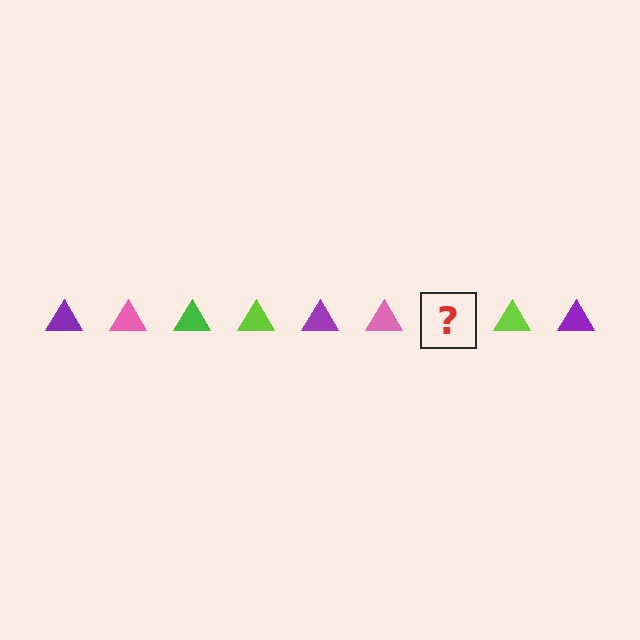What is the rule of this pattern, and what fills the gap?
The rule is that the pattern cycles through purple, pink, green, lime triangles. The gap should be filled with a green triangle.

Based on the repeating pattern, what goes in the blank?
The blank should be a green triangle.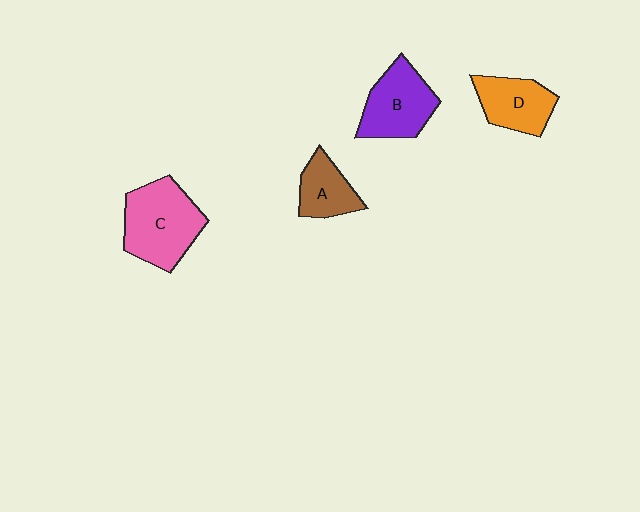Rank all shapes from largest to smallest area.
From largest to smallest: C (pink), B (purple), D (orange), A (brown).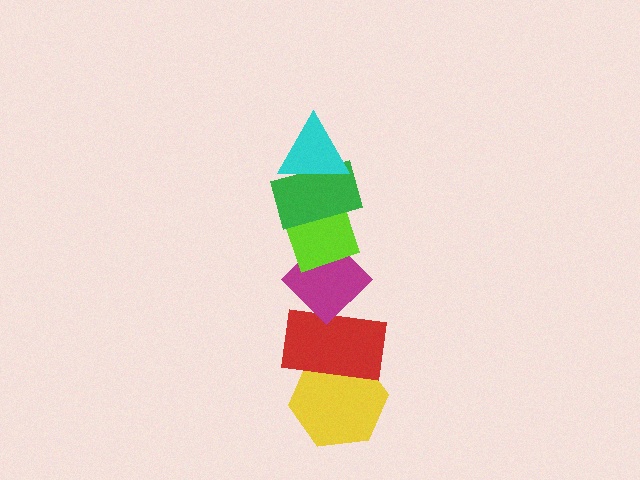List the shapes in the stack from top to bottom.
From top to bottom: the cyan triangle, the green rectangle, the lime diamond, the magenta diamond, the red rectangle, the yellow hexagon.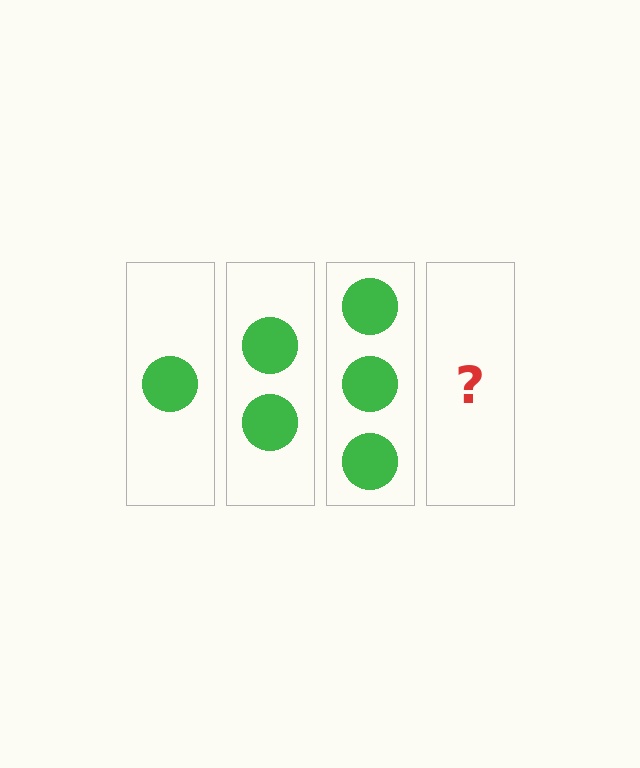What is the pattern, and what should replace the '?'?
The pattern is that each step adds one more circle. The '?' should be 4 circles.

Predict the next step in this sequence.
The next step is 4 circles.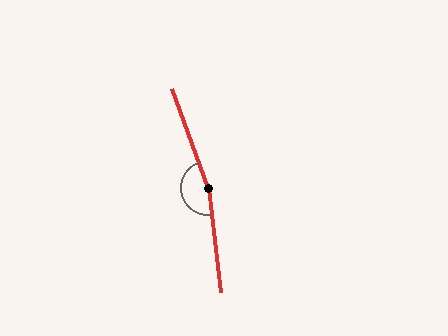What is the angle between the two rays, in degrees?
Approximately 167 degrees.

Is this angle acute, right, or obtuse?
It is obtuse.